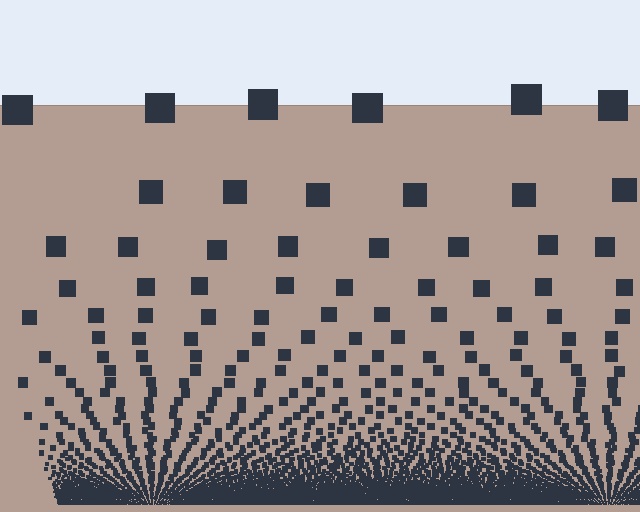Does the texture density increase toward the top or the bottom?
Density increases toward the bottom.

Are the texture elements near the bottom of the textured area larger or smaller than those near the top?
Smaller. The gradient is inverted — elements near the bottom are smaller and denser.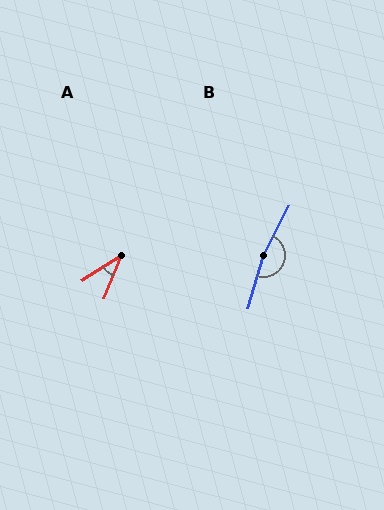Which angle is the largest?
B, at approximately 169 degrees.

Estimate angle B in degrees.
Approximately 169 degrees.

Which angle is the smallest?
A, at approximately 36 degrees.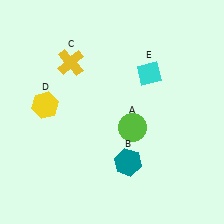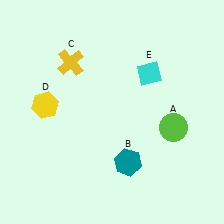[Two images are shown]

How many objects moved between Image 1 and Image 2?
1 object moved between the two images.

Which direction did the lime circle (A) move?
The lime circle (A) moved right.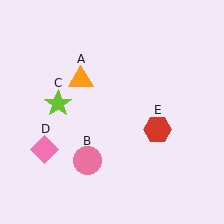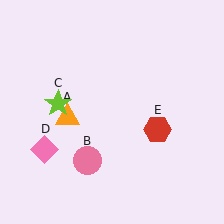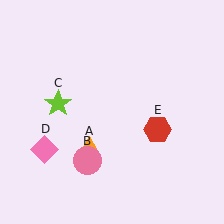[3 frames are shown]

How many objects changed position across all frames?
1 object changed position: orange triangle (object A).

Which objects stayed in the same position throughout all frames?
Pink circle (object B) and lime star (object C) and pink diamond (object D) and red hexagon (object E) remained stationary.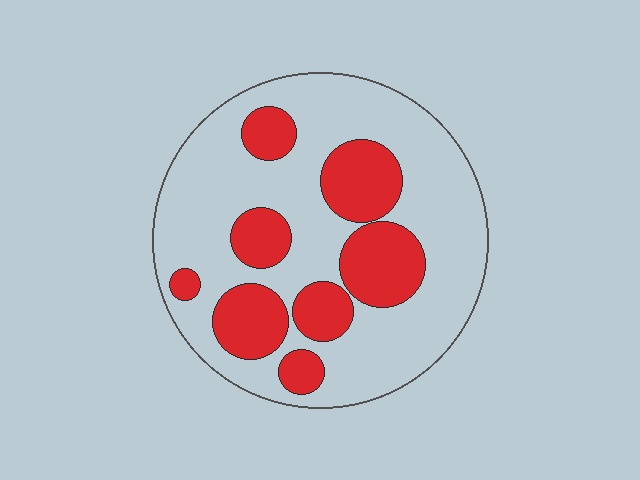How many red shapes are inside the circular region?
8.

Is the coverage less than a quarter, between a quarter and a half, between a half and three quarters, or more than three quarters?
Between a quarter and a half.